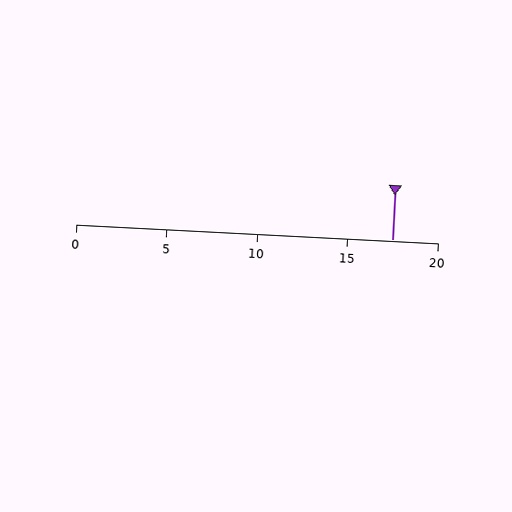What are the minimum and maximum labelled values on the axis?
The axis runs from 0 to 20.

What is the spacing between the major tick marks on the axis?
The major ticks are spaced 5 apart.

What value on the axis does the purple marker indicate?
The marker indicates approximately 17.5.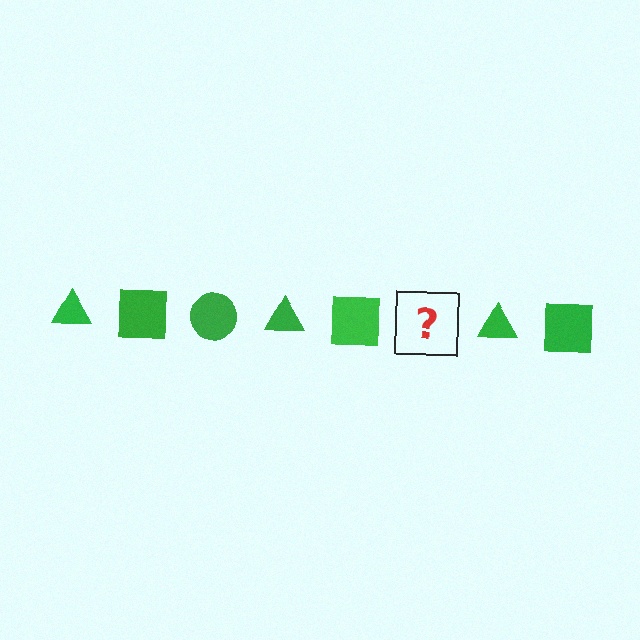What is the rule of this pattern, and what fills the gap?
The rule is that the pattern cycles through triangle, square, circle shapes in green. The gap should be filled with a green circle.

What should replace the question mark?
The question mark should be replaced with a green circle.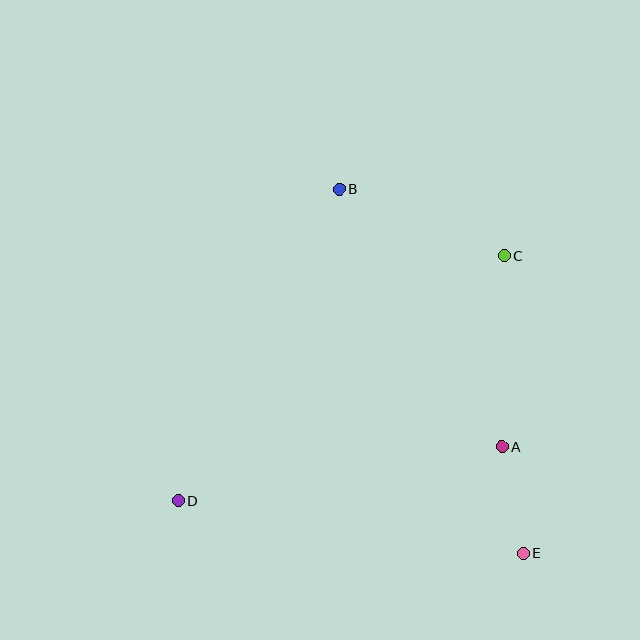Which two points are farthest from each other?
Points B and E are farthest from each other.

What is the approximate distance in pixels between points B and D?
The distance between B and D is approximately 351 pixels.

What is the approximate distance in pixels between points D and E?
The distance between D and E is approximately 349 pixels.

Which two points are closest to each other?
Points A and E are closest to each other.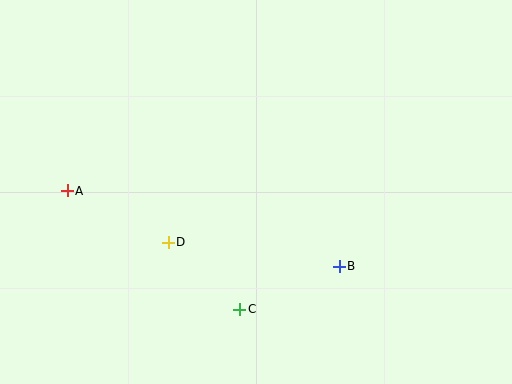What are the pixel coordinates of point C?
Point C is at (240, 309).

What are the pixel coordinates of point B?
Point B is at (339, 266).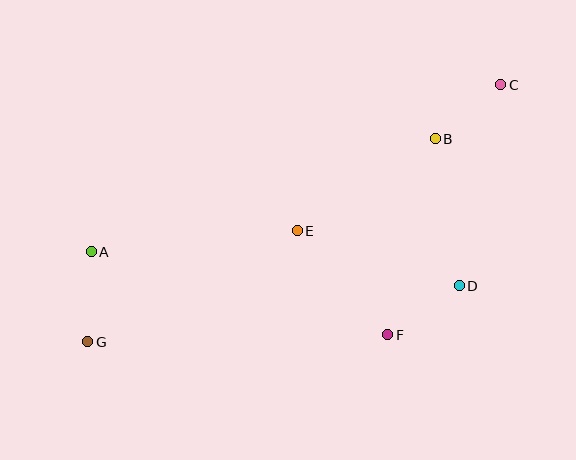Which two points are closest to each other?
Points B and C are closest to each other.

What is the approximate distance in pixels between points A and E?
The distance between A and E is approximately 207 pixels.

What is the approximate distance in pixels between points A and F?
The distance between A and F is approximately 308 pixels.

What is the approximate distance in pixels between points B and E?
The distance between B and E is approximately 166 pixels.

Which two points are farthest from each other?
Points C and G are farthest from each other.